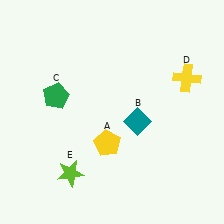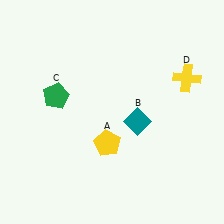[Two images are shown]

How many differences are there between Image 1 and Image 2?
There is 1 difference between the two images.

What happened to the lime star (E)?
The lime star (E) was removed in Image 2. It was in the bottom-left area of Image 1.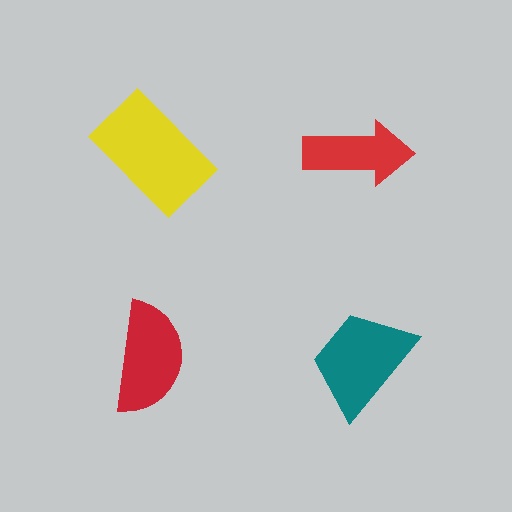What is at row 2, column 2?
A teal trapezoid.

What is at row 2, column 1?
A red semicircle.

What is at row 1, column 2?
A red arrow.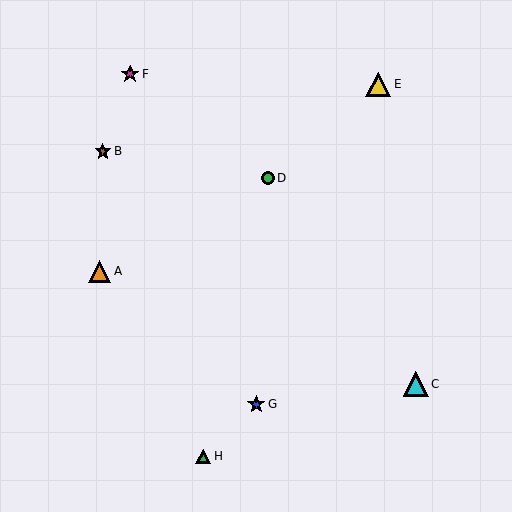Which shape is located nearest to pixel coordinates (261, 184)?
The green circle (labeled D) at (268, 178) is nearest to that location.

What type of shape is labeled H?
Shape H is a green triangle.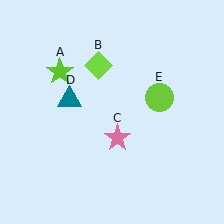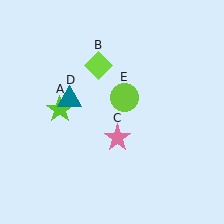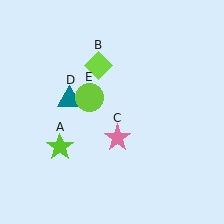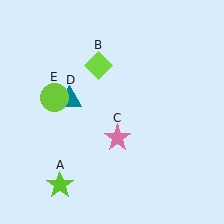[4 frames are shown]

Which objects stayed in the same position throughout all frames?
Lime diamond (object B) and pink star (object C) and teal triangle (object D) remained stationary.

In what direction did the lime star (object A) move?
The lime star (object A) moved down.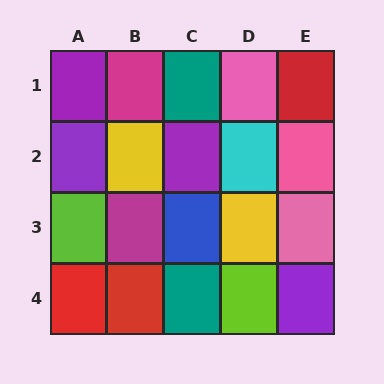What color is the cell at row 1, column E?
Red.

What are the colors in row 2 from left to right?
Purple, yellow, purple, cyan, pink.